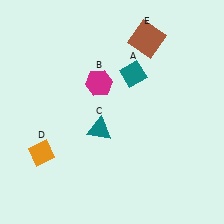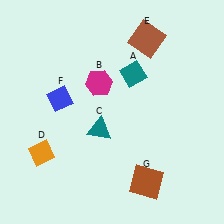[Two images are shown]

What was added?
A blue diamond (F), a brown square (G) were added in Image 2.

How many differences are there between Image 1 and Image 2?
There are 2 differences between the two images.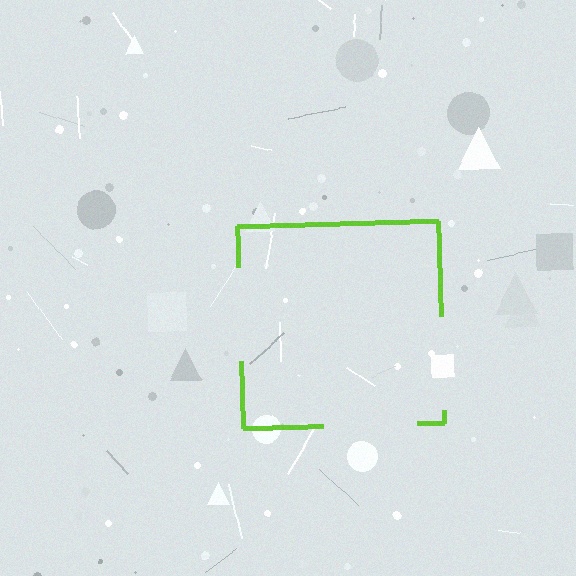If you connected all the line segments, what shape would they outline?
They would outline a square.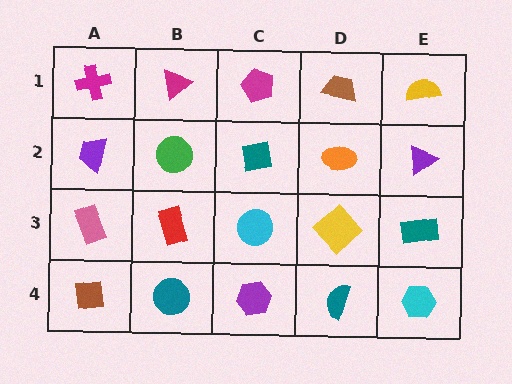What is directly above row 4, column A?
A pink rectangle.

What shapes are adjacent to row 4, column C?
A cyan circle (row 3, column C), a teal circle (row 4, column B), a teal semicircle (row 4, column D).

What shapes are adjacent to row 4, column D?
A yellow diamond (row 3, column D), a purple hexagon (row 4, column C), a cyan hexagon (row 4, column E).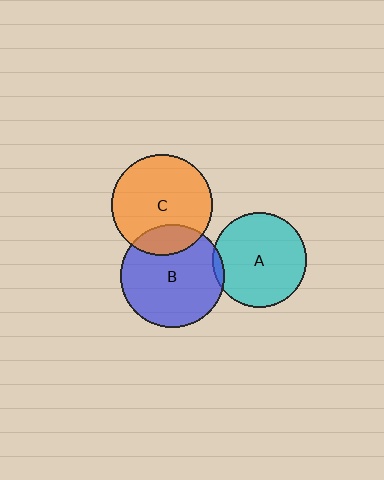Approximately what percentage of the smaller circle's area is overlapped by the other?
Approximately 5%.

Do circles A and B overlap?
Yes.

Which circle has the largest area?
Circle B (blue).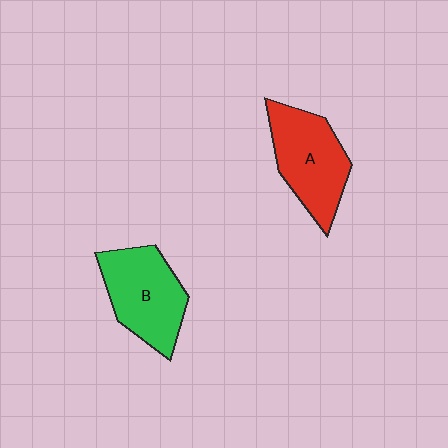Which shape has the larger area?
Shape A (red).